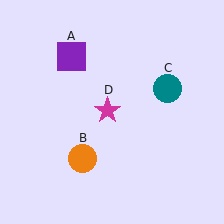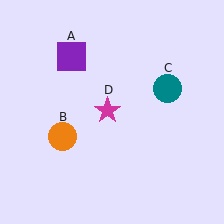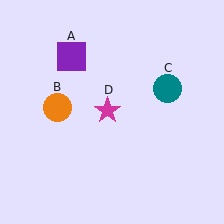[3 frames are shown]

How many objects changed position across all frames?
1 object changed position: orange circle (object B).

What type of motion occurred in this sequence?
The orange circle (object B) rotated clockwise around the center of the scene.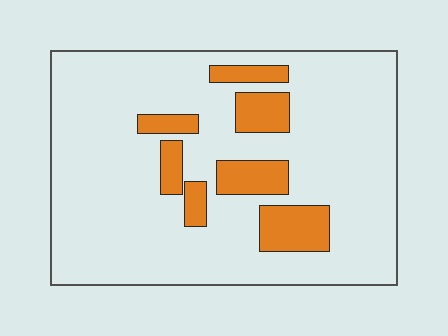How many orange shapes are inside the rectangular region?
7.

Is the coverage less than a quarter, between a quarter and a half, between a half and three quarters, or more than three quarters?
Less than a quarter.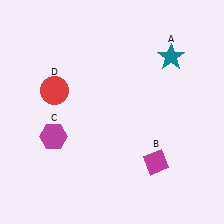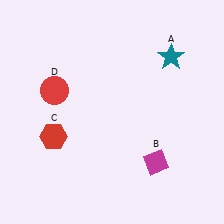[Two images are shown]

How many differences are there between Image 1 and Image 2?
There is 1 difference between the two images.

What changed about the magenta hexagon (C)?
In Image 1, C is magenta. In Image 2, it changed to red.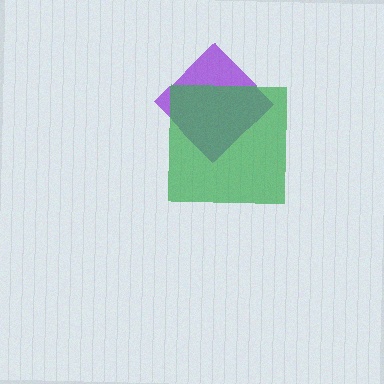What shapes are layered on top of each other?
The layered shapes are: a purple diamond, a green square.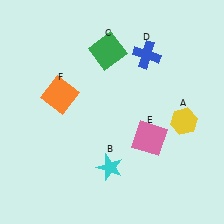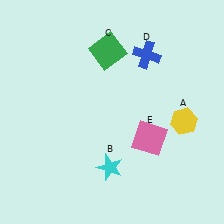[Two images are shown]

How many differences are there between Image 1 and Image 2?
There is 1 difference between the two images.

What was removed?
The orange square (F) was removed in Image 2.